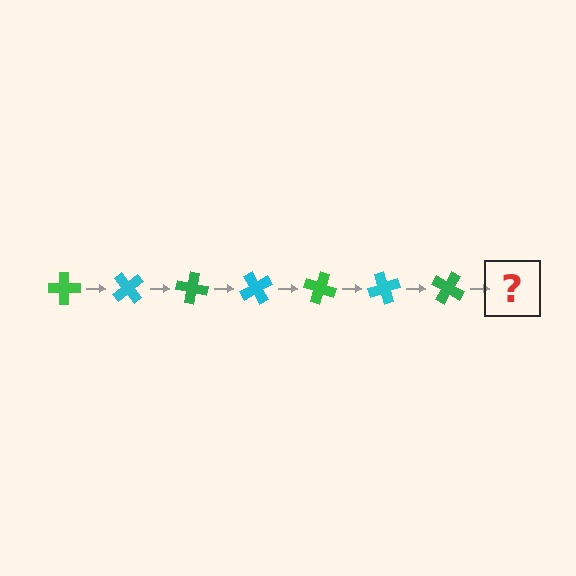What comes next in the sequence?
The next element should be a cyan cross, rotated 350 degrees from the start.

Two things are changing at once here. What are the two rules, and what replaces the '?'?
The two rules are that it rotates 50 degrees each step and the color cycles through green and cyan. The '?' should be a cyan cross, rotated 350 degrees from the start.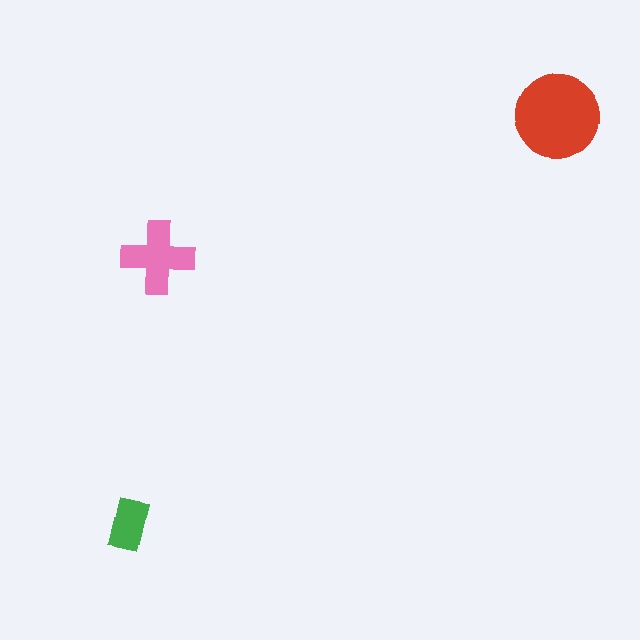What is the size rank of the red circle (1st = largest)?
1st.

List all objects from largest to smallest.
The red circle, the pink cross, the green rectangle.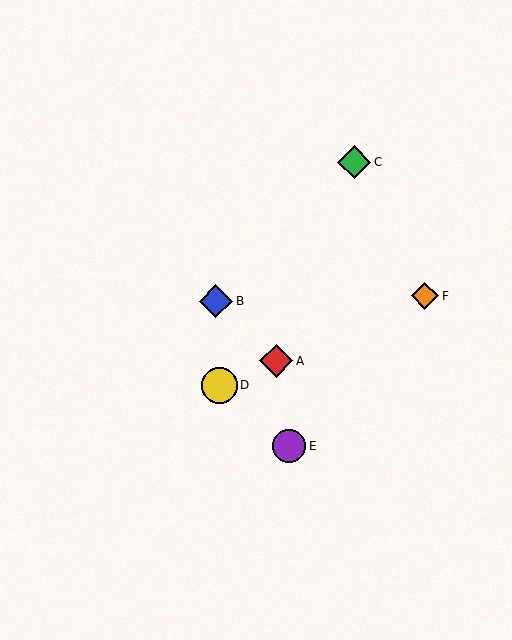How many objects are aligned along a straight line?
3 objects (A, D, F) are aligned along a straight line.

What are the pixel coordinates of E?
Object E is at (289, 446).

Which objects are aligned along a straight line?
Objects A, D, F are aligned along a straight line.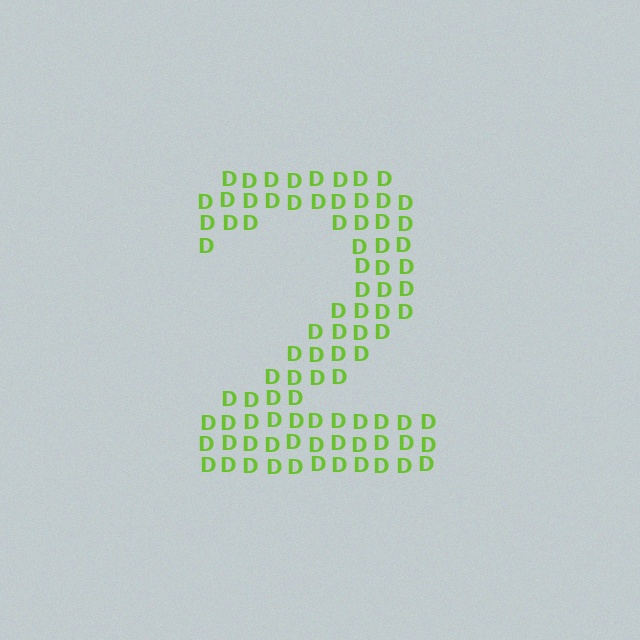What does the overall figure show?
The overall figure shows the digit 2.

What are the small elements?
The small elements are letter D's.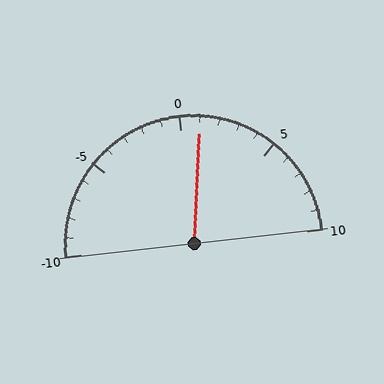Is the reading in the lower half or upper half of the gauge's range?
The reading is in the upper half of the range (-10 to 10).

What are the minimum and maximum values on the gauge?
The gauge ranges from -10 to 10.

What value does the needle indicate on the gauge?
The needle indicates approximately 1.